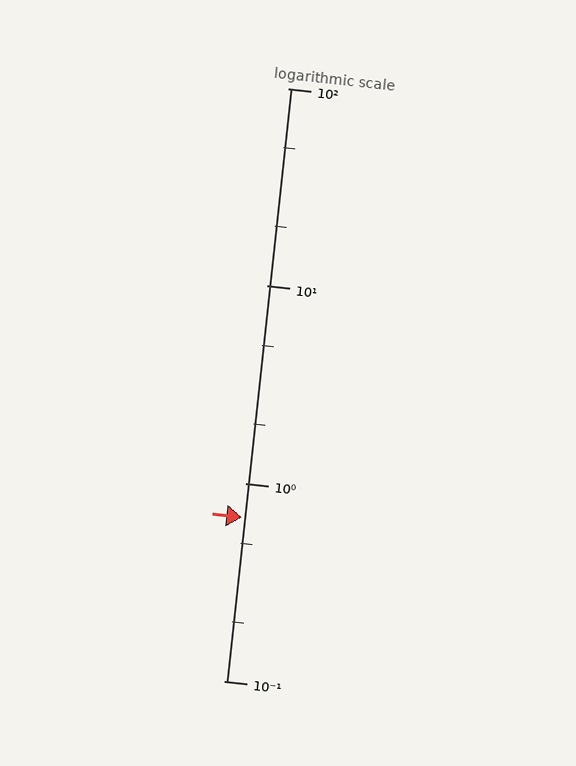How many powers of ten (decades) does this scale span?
The scale spans 3 decades, from 0.1 to 100.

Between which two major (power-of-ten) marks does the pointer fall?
The pointer is between 0.1 and 1.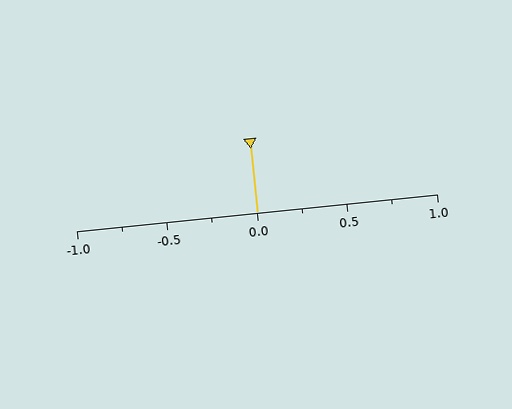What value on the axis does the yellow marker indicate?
The marker indicates approximately 0.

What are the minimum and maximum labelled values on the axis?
The axis runs from -1.0 to 1.0.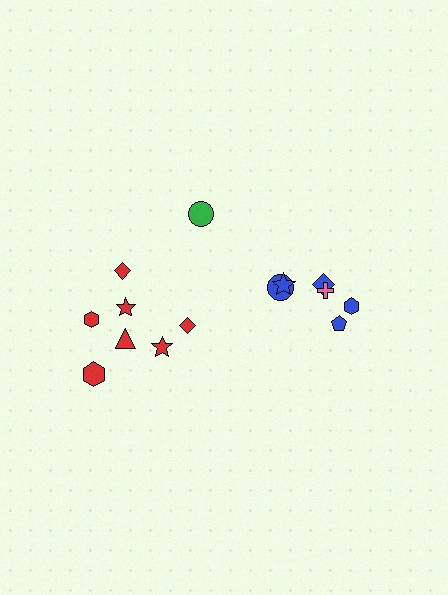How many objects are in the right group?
There are 6 objects.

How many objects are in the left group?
There are 8 objects.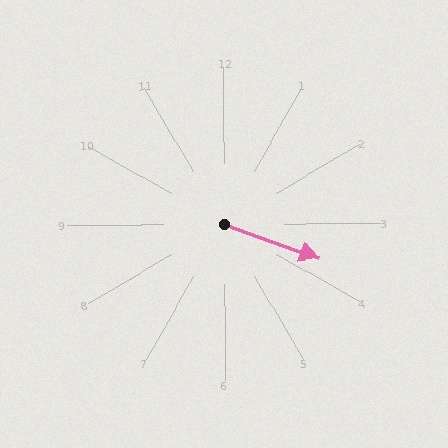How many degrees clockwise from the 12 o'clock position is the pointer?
Approximately 110 degrees.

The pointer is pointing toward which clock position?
Roughly 4 o'clock.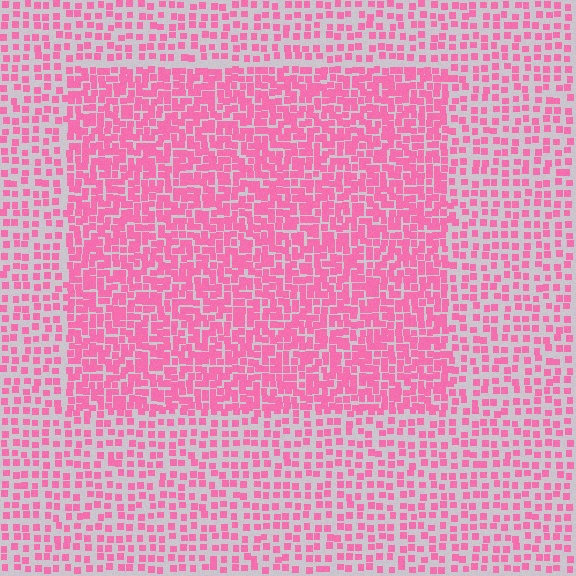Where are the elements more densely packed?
The elements are more densely packed inside the rectangle boundary.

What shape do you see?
I see a rectangle.